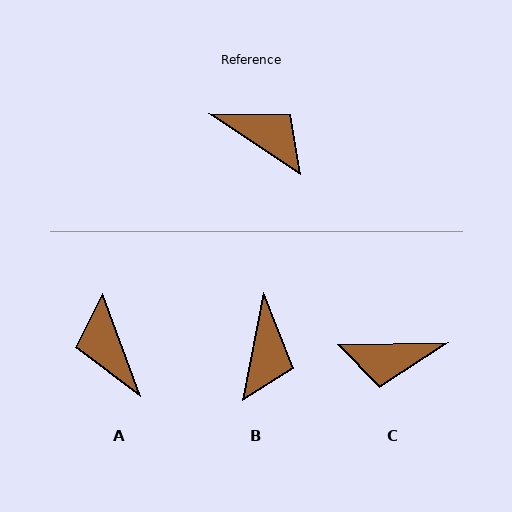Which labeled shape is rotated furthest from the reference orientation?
C, about 145 degrees away.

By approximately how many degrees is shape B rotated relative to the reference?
Approximately 68 degrees clockwise.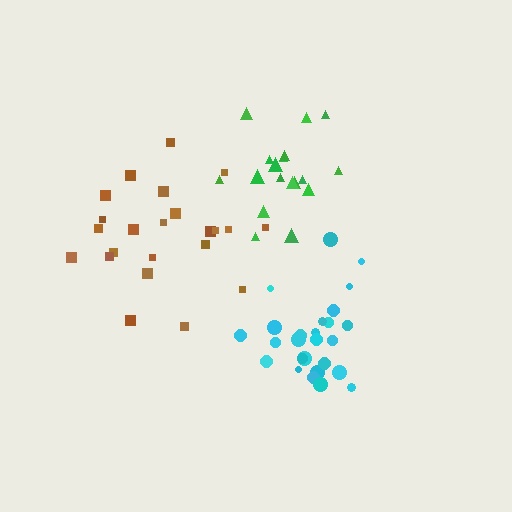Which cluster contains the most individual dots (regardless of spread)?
Cyan (27).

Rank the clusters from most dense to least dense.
cyan, green, brown.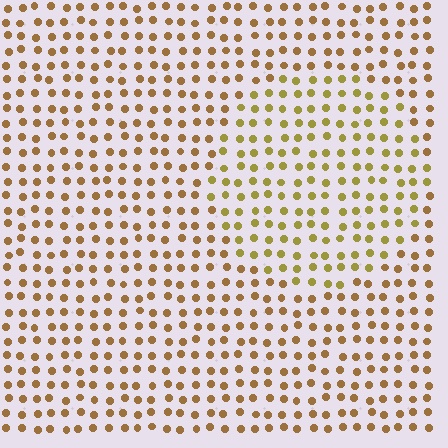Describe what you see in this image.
The image is filled with small brown elements in a uniform arrangement. A circle-shaped region is visible where the elements are tinted to a slightly different hue, forming a subtle color boundary.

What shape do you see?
I see a circle.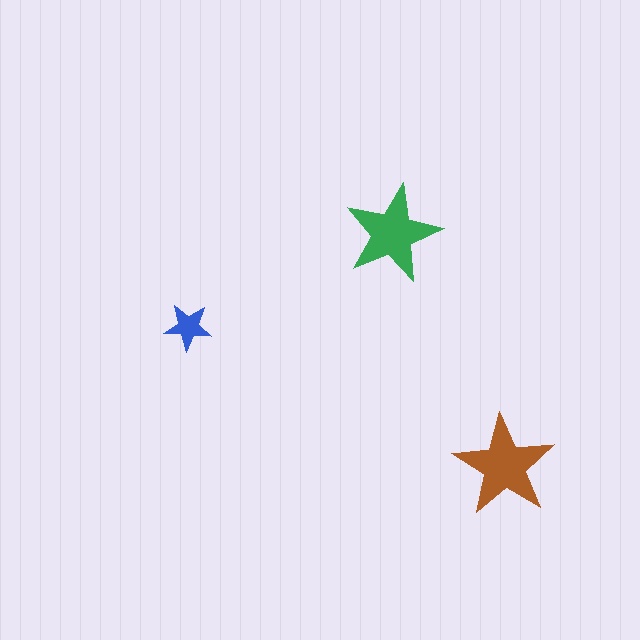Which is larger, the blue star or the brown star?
The brown one.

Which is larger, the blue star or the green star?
The green one.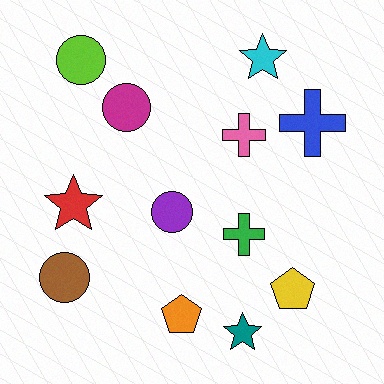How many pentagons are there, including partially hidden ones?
There are 2 pentagons.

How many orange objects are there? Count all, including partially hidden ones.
There is 1 orange object.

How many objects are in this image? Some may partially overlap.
There are 12 objects.